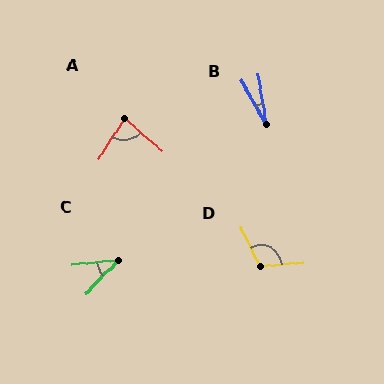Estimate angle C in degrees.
Approximately 40 degrees.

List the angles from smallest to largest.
B (21°), C (40°), A (81°), D (112°).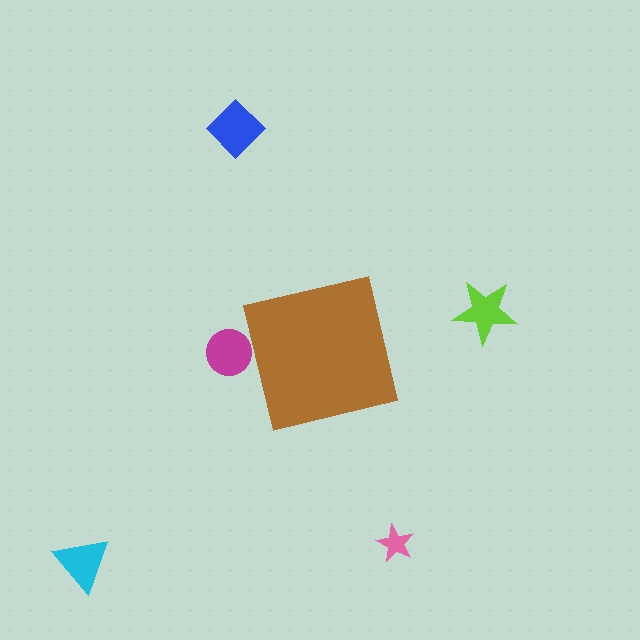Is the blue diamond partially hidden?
No, the blue diamond is fully visible.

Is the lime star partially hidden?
No, the lime star is fully visible.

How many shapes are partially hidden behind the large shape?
1 shape is partially hidden.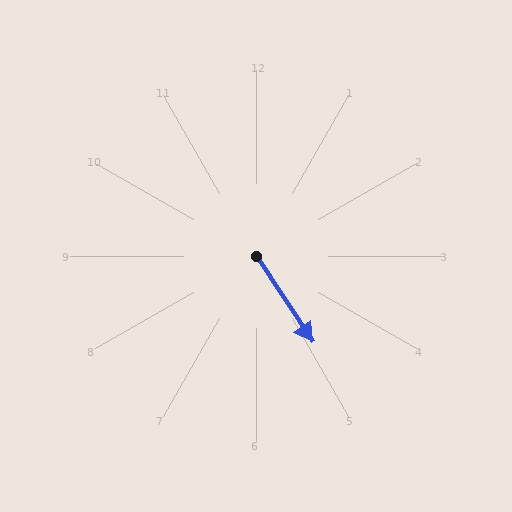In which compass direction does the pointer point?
Southeast.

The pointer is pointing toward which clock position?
Roughly 5 o'clock.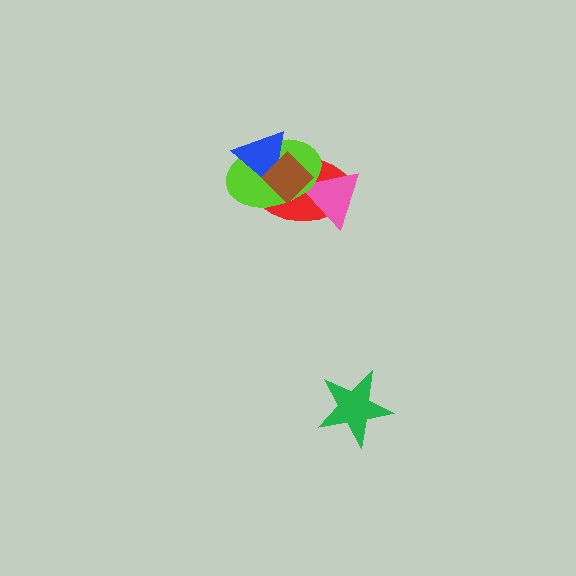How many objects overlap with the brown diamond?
4 objects overlap with the brown diamond.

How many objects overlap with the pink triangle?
3 objects overlap with the pink triangle.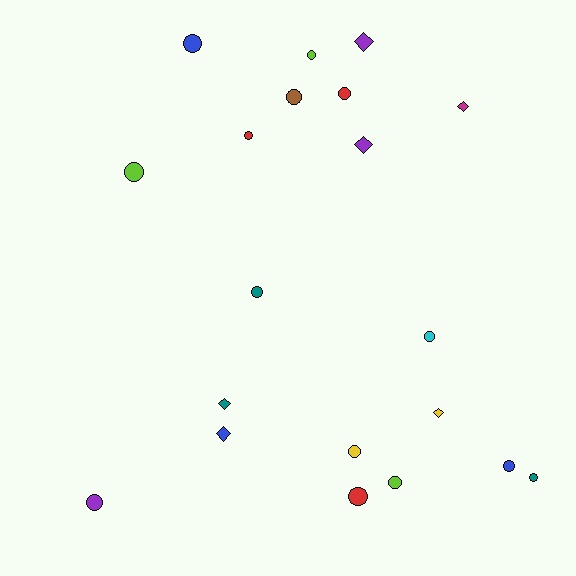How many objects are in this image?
There are 20 objects.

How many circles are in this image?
There are 14 circles.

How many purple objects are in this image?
There are 3 purple objects.